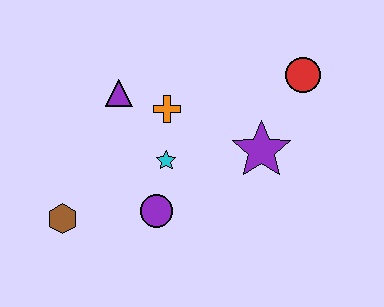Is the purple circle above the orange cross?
No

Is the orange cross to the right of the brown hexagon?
Yes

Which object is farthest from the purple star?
The brown hexagon is farthest from the purple star.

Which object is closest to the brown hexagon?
The purple circle is closest to the brown hexagon.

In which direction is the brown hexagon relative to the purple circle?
The brown hexagon is to the left of the purple circle.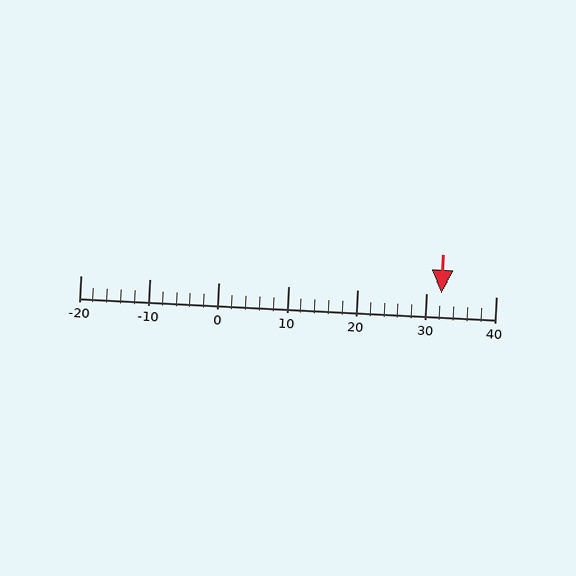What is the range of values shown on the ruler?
The ruler shows values from -20 to 40.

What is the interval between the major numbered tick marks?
The major tick marks are spaced 10 units apart.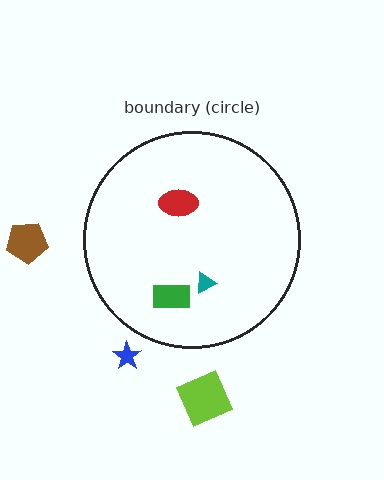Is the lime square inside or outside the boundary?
Outside.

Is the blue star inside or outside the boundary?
Outside.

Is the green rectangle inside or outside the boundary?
Inside.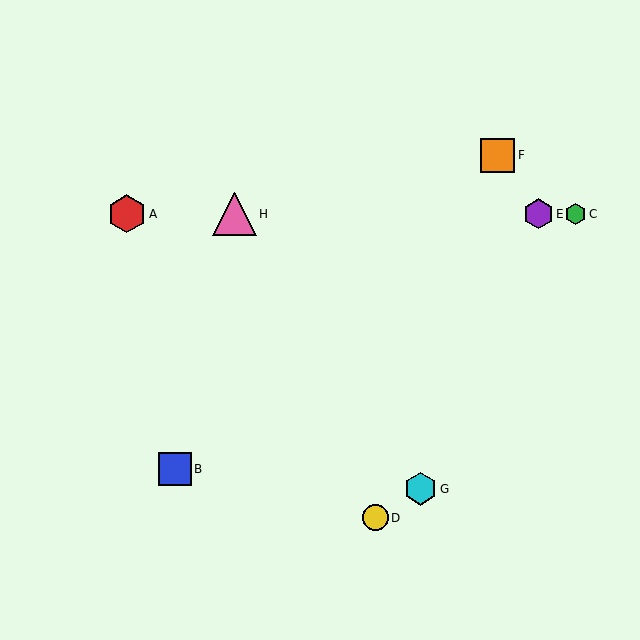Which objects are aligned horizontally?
Objects A, C, E, H are aligned horizontally.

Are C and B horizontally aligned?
No, C is at y≈214 and B is at y≈469.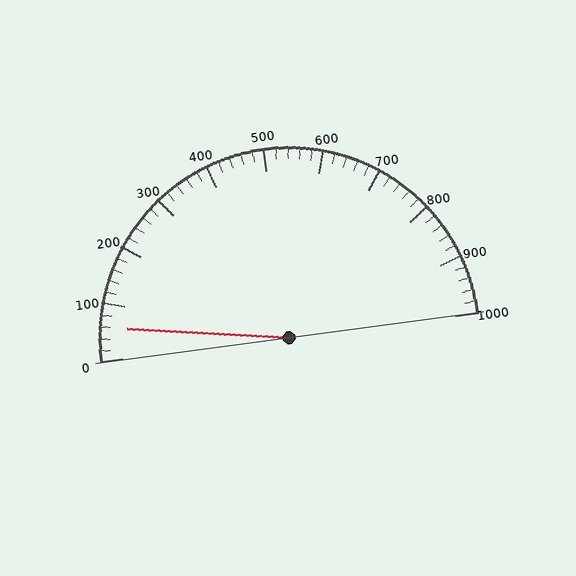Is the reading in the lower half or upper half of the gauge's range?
The reading is in the lower half of the range (0 to 1000).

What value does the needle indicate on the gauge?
The needle indicates approximately 60.